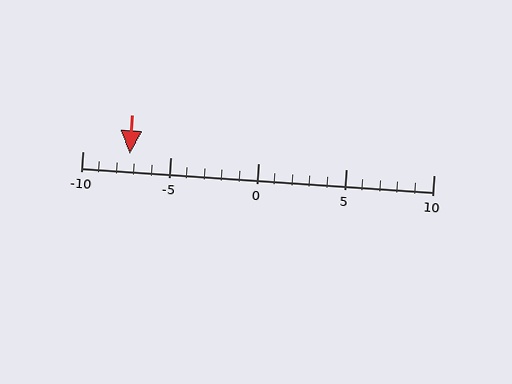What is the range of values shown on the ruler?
The ruler shows values from -10 to 10.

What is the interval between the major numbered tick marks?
The major tick marks are spaced 5 units apart.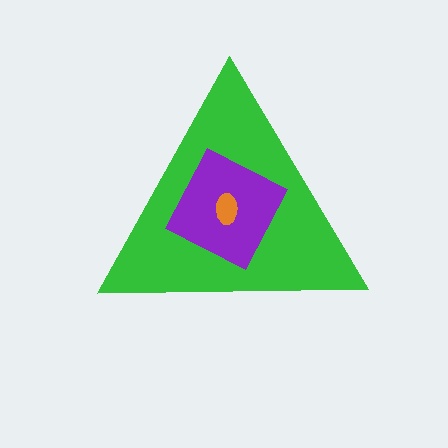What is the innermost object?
The orange ellipse.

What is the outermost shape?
The green triangle.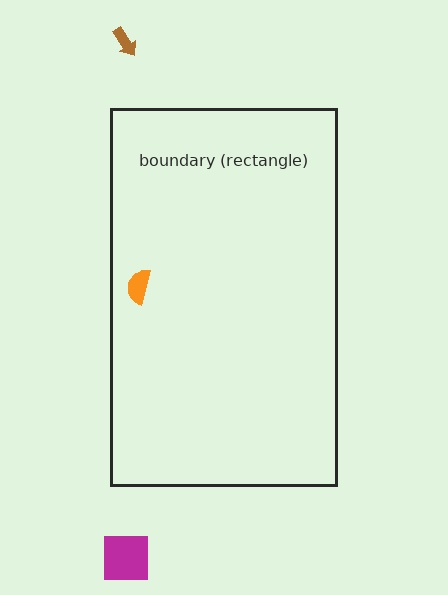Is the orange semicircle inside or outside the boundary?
Inside.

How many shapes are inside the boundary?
1 inside, 2 outside.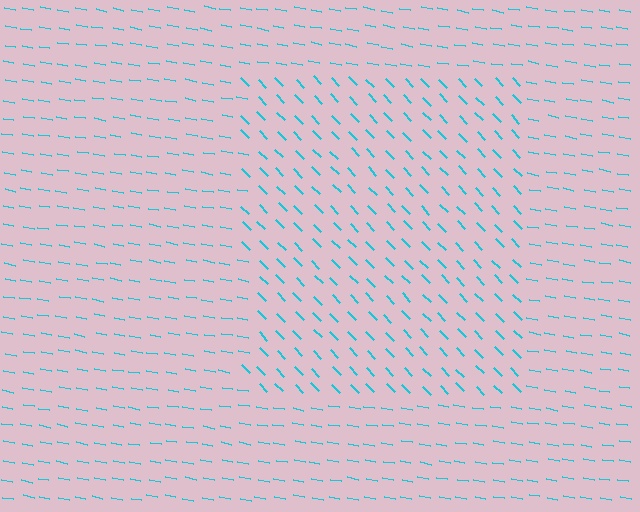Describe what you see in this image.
The image is filled with small cyan line segments. A rectangle region in the image has lines oriented differently from the surrounding lines, creating a visible texture boundary.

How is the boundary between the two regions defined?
The boundary is defined purely by a change in line orientation (approximately 36 degrees difference). All lines are the same color and thickness.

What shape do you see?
I see a rectangle.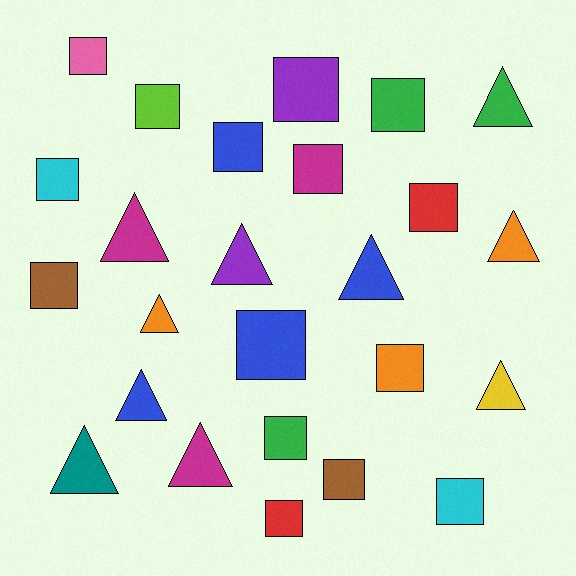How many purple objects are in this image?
There are 2 purple objects.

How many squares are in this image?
There are 15 squares.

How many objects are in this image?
There are 25 objects.